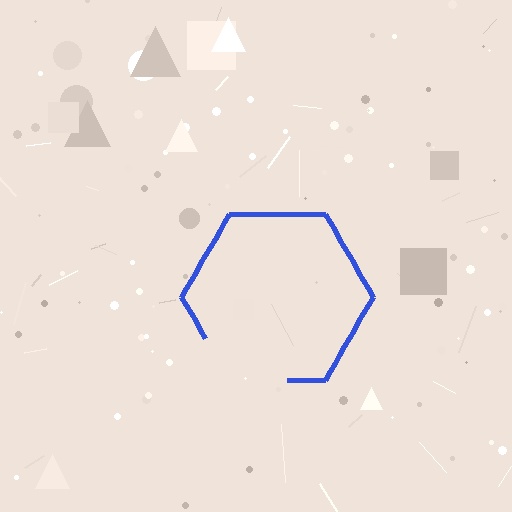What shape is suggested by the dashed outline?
The dashed outline suggests a hexagon.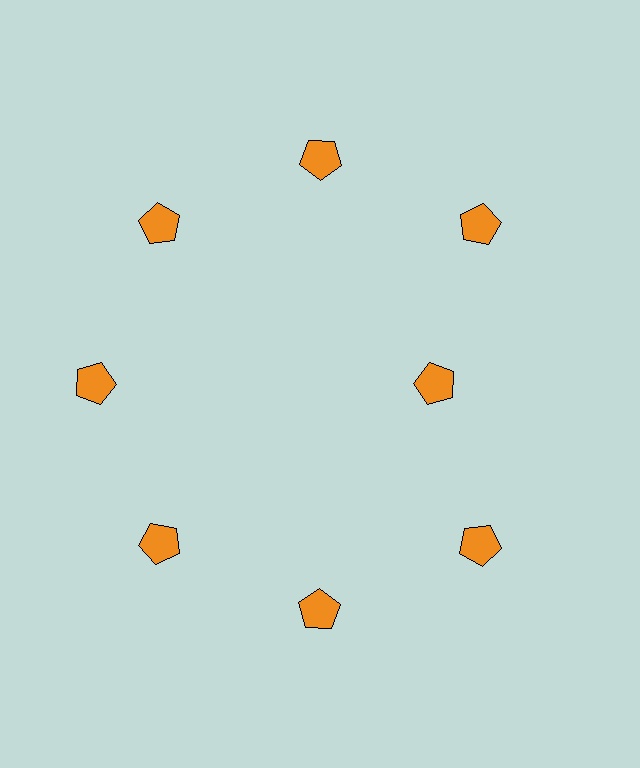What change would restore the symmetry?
The symmetry would be restored by moving it outward, back onto the ring so that all 8 pentagons sit at equal angles and equal distance from the center.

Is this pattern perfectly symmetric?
No. The 8 orange pentagons are arranged in a ring, but one element near the 3 o'clock position is pulled inward toward the center, breaking the 8-fold rotational symmetry.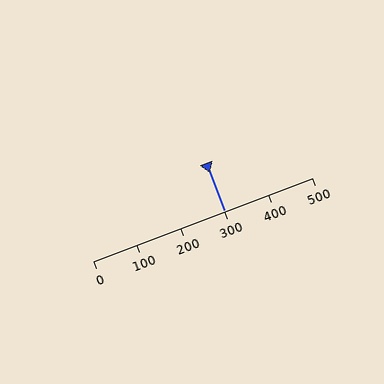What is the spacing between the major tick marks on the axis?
The major ticks are spaced 100 apart.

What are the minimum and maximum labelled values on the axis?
The axis runs from 0 to 500.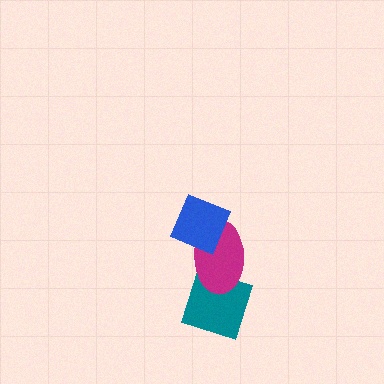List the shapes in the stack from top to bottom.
From top to bottom: the blue diamond, the magenta ellipse, the teal diamond.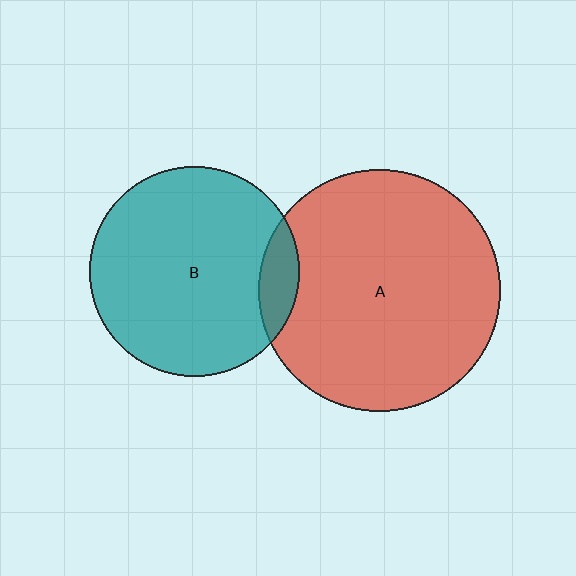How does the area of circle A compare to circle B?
Approximately 1.3 times.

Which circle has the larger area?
Circle A (red).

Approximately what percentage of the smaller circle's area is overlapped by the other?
Approximately 10%.